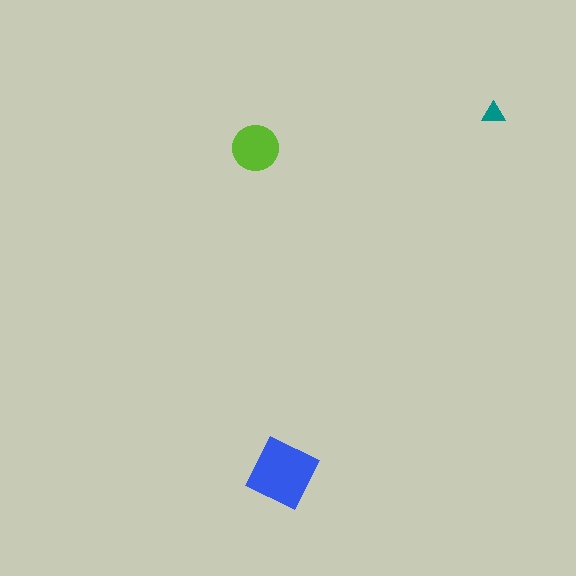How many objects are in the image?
There are 3 objects in the image.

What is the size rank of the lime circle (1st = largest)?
2nd.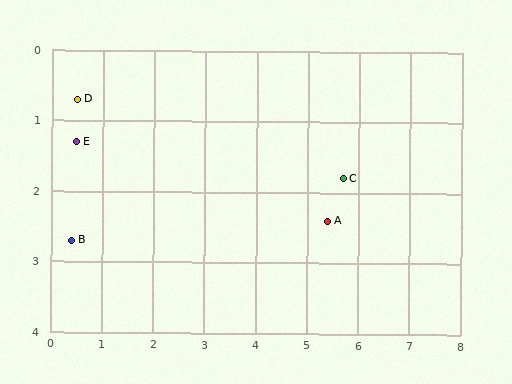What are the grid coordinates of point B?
Point B is at approximately (0.4, 2.7).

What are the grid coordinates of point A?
Point A is at approximately (5.4, 2.4).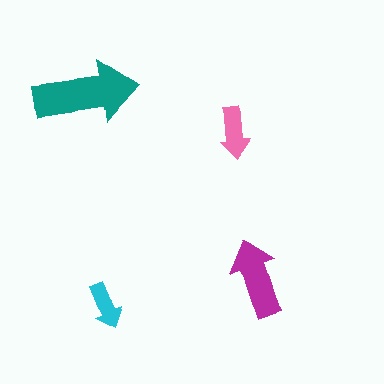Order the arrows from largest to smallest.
the teal one, the magenta one, the pink one, the cyan one.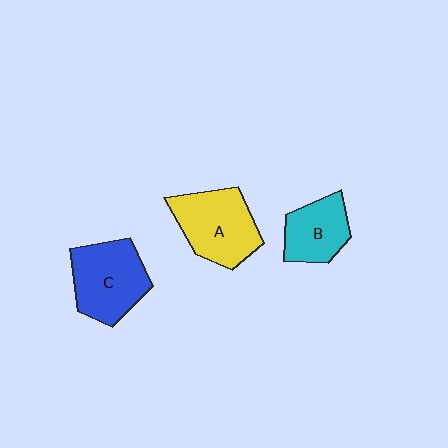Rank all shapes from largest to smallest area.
From largest to smallest: A (yellow), C (blue), B (cyan).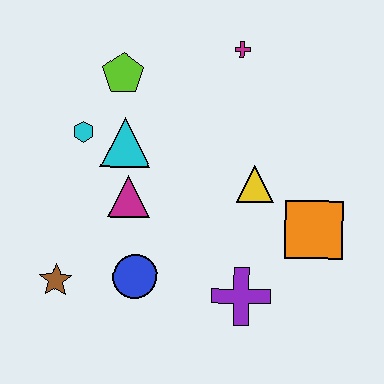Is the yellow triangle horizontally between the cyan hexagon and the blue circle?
No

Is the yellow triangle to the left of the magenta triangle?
No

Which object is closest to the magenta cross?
The lime pentagon is closest to the magenta cross.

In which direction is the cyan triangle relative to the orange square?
The cyan triangle is to the left of the orange square.